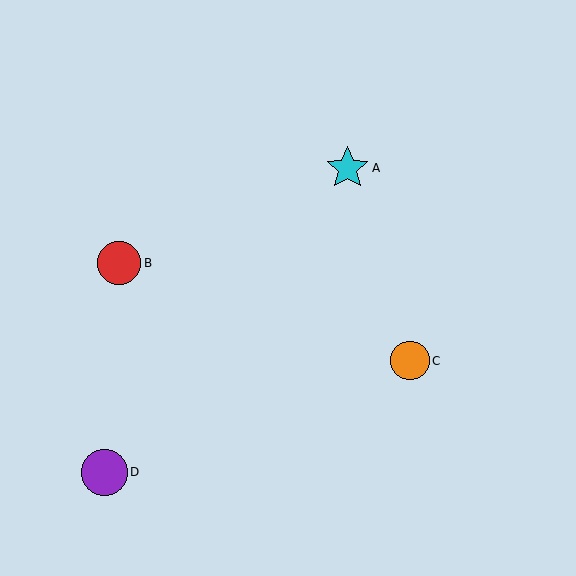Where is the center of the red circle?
The center of the red circle is at (119, 263).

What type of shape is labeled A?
Shape A is a cyan star.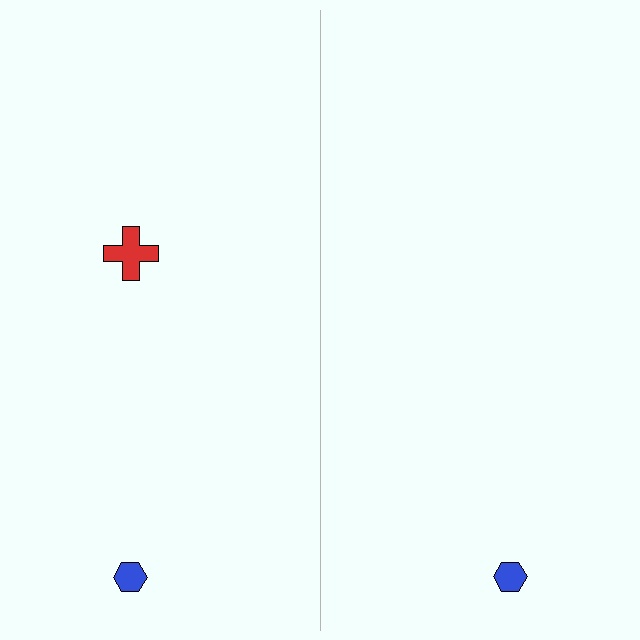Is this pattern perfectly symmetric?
No, the pattern is not perfectly symmetric. A red cross is missing from the right side.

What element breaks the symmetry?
A red cross is missing from the right side.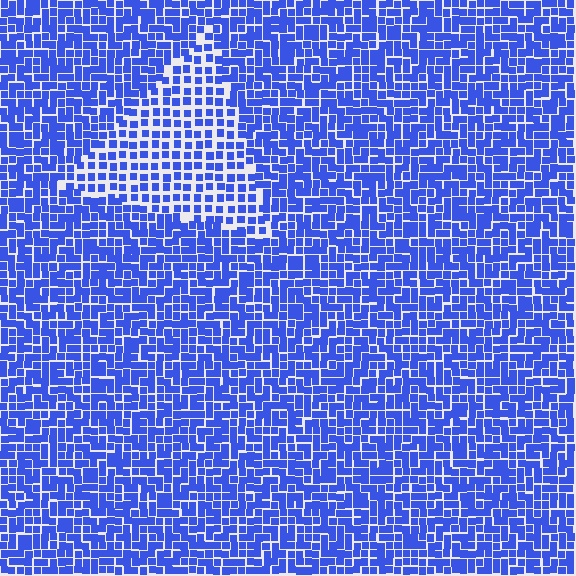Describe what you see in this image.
The image contains small blue elements arranged at two different densities. A triangle-shaped region is visible where the elements are less densely packed than the surrounding area.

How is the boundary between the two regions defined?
The boundary is defined by a change in element density (approximately 1.7x ratio). All elements are the same color, size, and shape.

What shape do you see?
I see a triangle.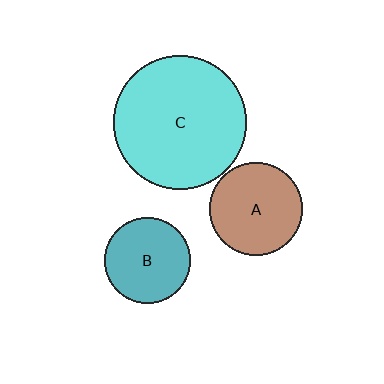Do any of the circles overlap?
No, none of the circles overlap.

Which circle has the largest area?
Circle C (cyan).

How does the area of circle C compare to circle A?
Approximately 2.0 times.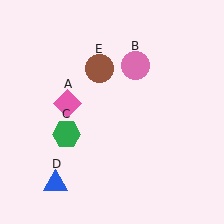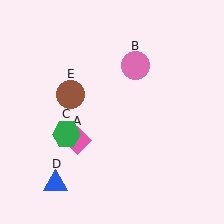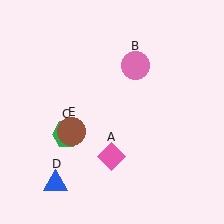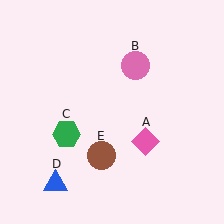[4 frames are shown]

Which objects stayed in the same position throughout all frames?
Pink circle (object B) and green hexagon (object C) and blue triangle (object D) remained stationary.